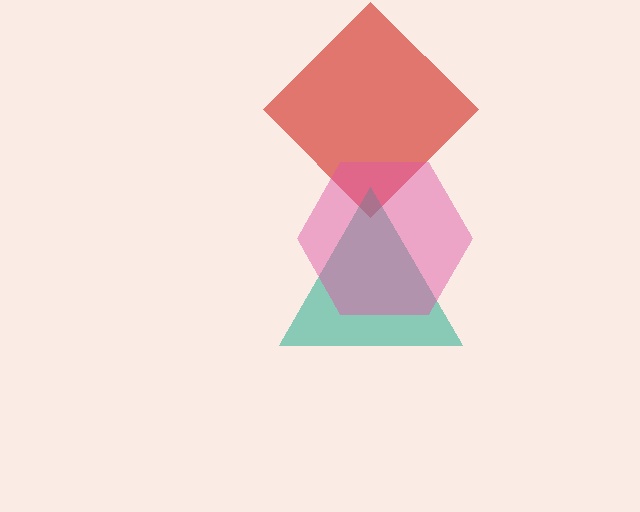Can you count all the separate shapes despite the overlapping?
Yes, there are 3 separate shapes.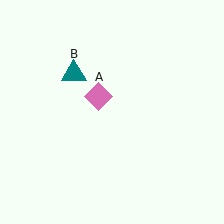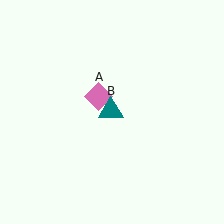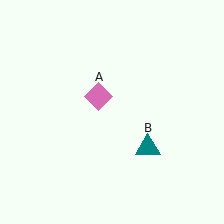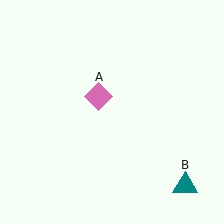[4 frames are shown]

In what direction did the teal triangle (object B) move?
The teal triangle (object B) moved down and to the right.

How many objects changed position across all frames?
1 object changed position: teal triangle (object B).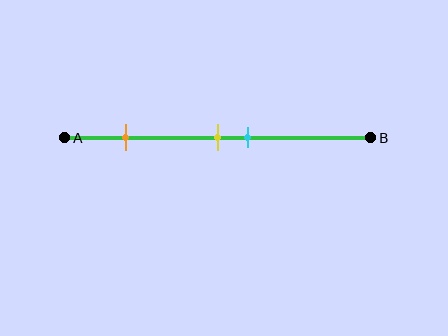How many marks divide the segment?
There are 3 marks dividing the segment.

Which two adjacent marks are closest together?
The yellow and cyan marks are the closest adjacent pair.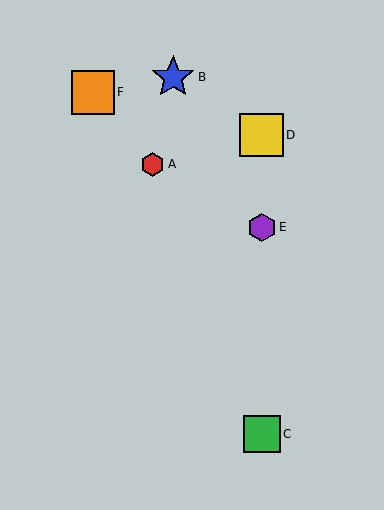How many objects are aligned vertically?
3 objects (C, D, E) are aligned vertically.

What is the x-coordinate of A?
Object A is at x≈153.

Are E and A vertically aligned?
No, E is at x≈262 and A is at x≈153.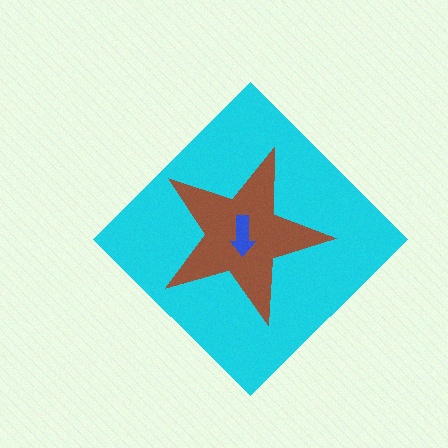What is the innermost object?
The blue arrow.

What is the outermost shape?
The cyan diamond.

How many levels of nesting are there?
3.